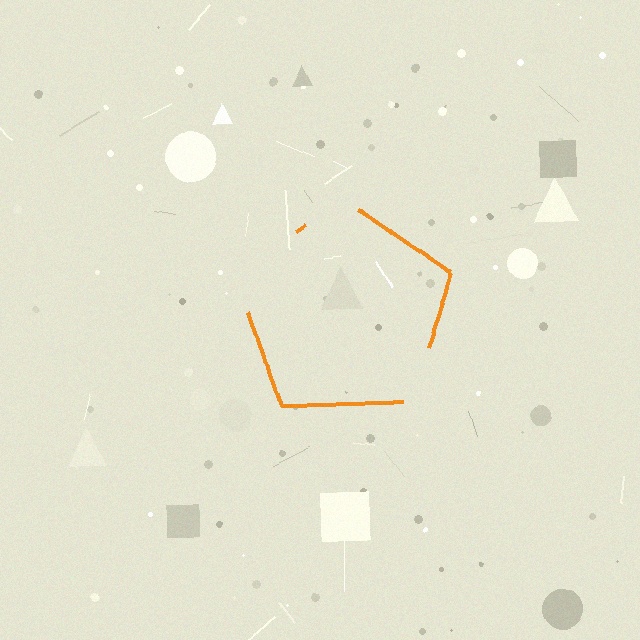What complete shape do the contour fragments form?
The contour fragments form a pentagon.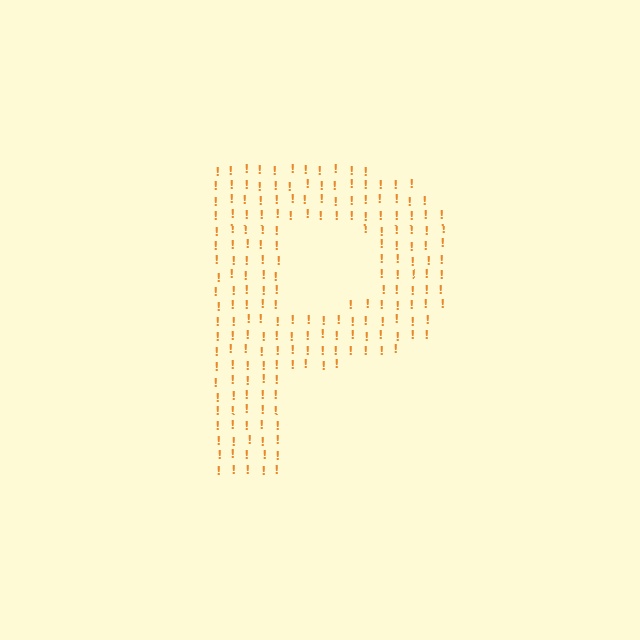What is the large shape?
The large shape is the letter P.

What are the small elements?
The small elements are exclamation marks.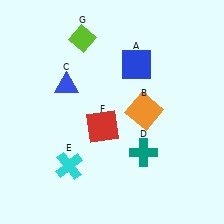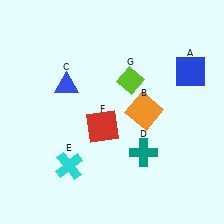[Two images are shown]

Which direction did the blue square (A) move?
The blue square (A) moved right.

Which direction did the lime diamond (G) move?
The lime diamond (G) moved right.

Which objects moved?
The objects that moved are: the blue square (A), the lime diamond (G).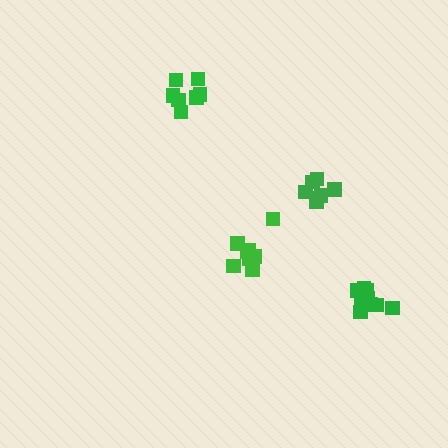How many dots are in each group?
Group 1: 8 dots, Group 2: 7 dots, Group 3: 10 dots, Group 4: 8 dots (33 total).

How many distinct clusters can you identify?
There are 4 distinct clusters.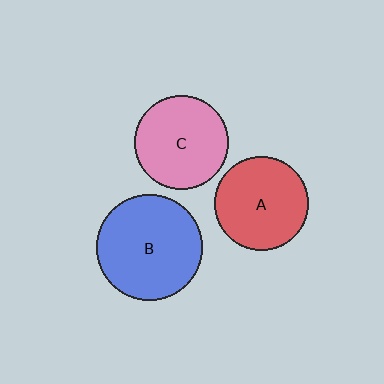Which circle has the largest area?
Circle B (blue).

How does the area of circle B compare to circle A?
Approximately 1.3 times.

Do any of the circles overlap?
No, none of the circles overlap.